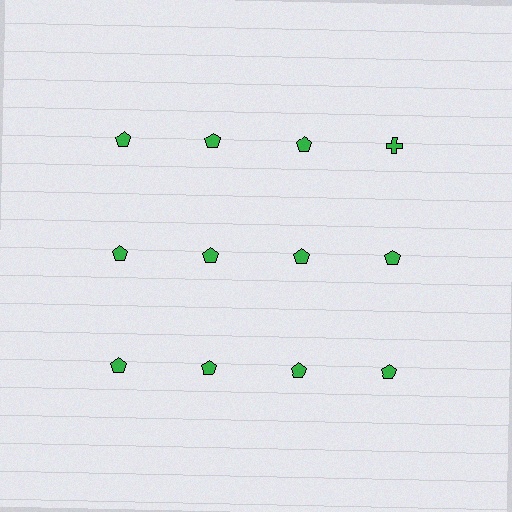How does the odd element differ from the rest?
It has a different shape: cross instead of pentagon.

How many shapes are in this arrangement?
There are 12 shapes arranged in a grid pattern.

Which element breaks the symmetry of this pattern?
The green cross in the top row, second from right column breaks the symmetry. All other shapes are green pentagons.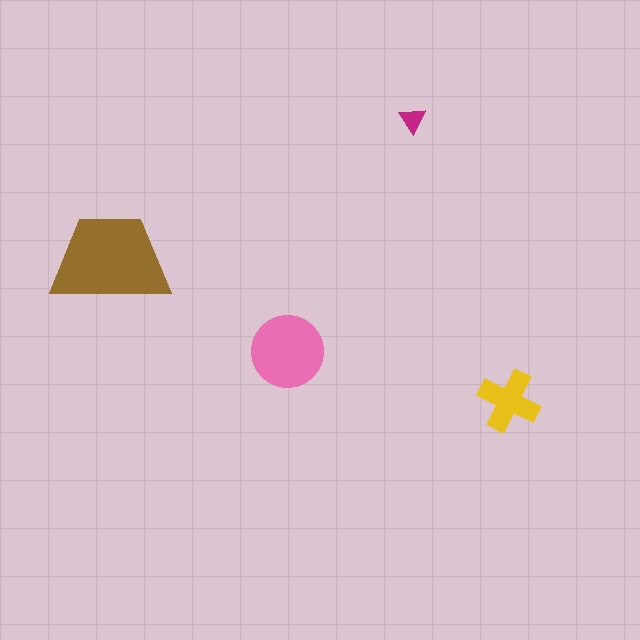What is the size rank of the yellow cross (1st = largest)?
3rd.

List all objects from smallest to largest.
The magenta triangle, the yellow cross, the pink circle, the brown trapezoid.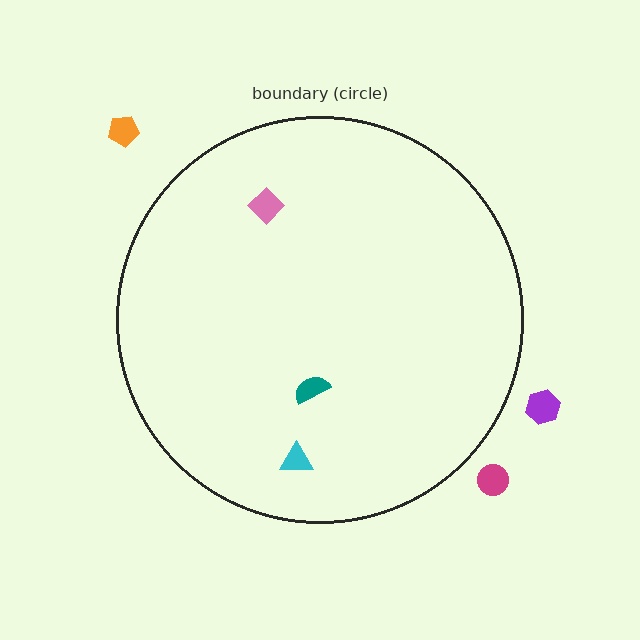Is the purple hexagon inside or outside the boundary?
Outside.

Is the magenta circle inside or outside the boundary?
Outside.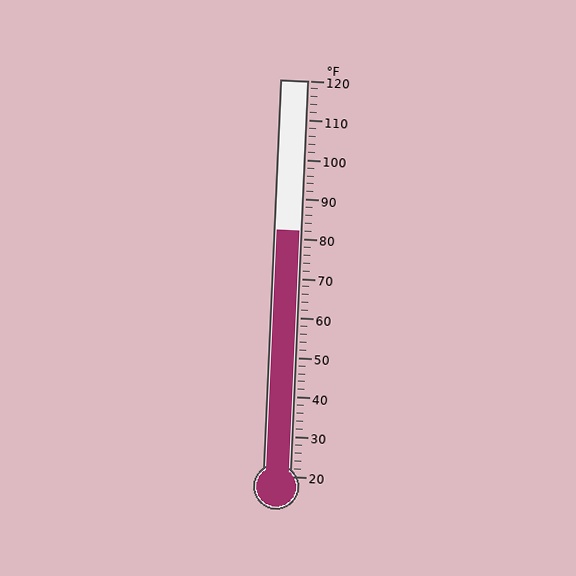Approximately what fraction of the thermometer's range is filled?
The thermometer is filled to approximately 60% of its range.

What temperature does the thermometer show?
The thermometer shows approximately 82°F.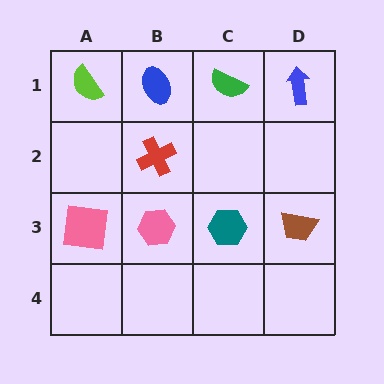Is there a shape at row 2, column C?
No, that cell is empty.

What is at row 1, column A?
A lime semicircle.